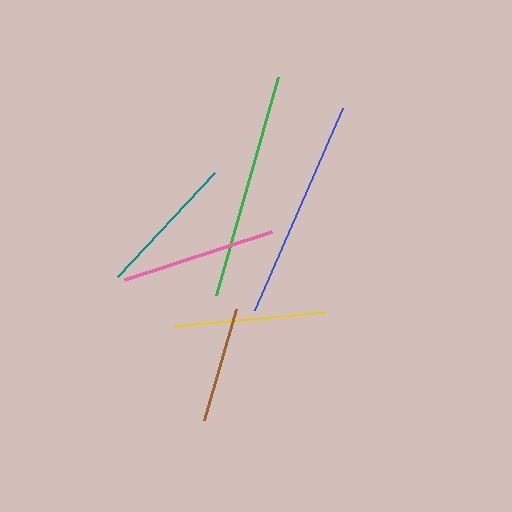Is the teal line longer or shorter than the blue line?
The blue line is longer than the teal line.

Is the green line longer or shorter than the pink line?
The green line is longer than the pink line.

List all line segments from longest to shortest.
From longest to shortest: green, blue, pink, yellow, teal, brown.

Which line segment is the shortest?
The brown line is the shortest at approximately 116 pixels.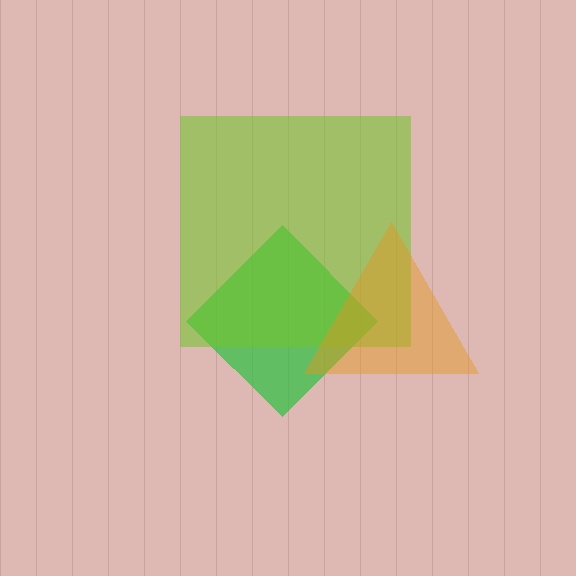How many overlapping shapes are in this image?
There are 3 overlapping shapes in the image.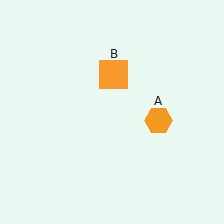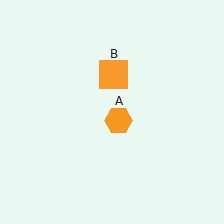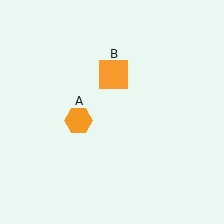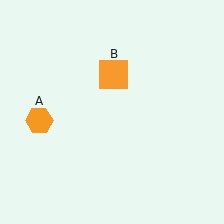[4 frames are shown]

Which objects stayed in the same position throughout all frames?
Orange square (object B) remained stationary.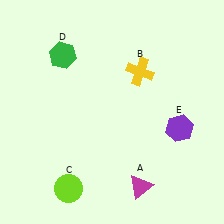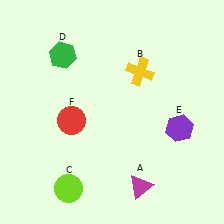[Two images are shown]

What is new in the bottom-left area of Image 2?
A red circle (F) was added in the bottom-left area of Image 2.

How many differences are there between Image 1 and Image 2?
There is 1 difference between the two images.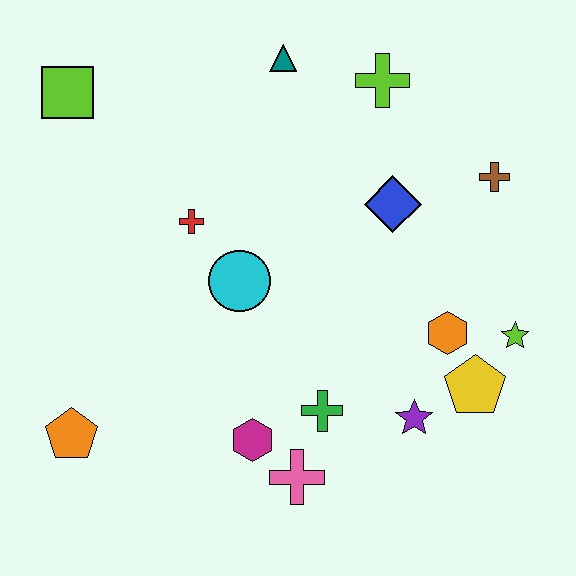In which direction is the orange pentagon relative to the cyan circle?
The orange pentagon is to the left of the cyan circle.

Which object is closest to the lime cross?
The teal triangle is closest to the lime cross.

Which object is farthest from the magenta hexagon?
The lime square is farthest from the magenta hexagon.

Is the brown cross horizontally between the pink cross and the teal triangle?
No